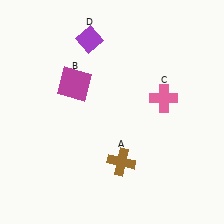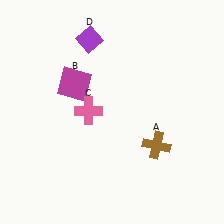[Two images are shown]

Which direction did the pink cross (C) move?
The pink cross (C) moved left.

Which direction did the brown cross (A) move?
The brown cross (A) moved right.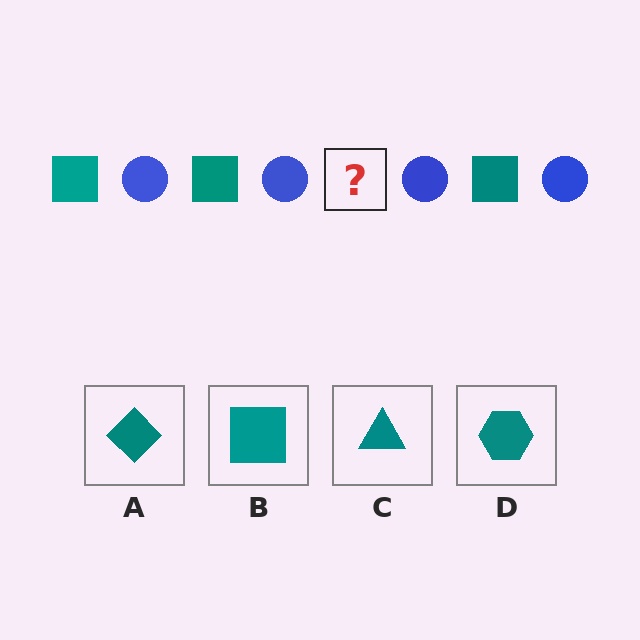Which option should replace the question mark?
Option B.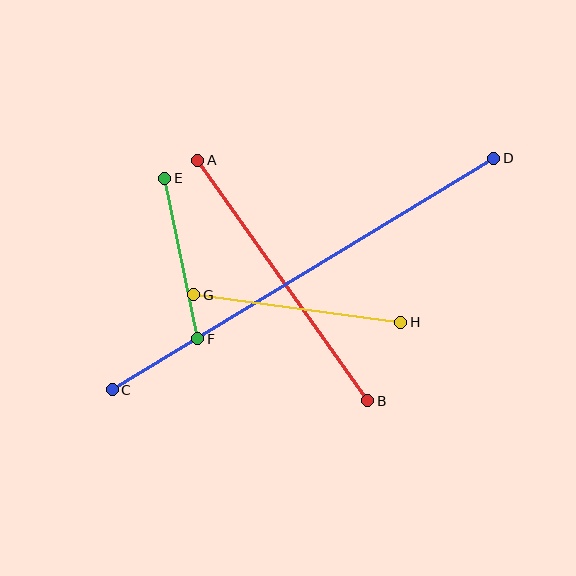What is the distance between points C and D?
The distance is approximately 446 pixels.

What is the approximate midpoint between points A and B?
The midpoint is at approximately (283, 281) pixels.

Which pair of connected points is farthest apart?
Points C and D are farthest apart.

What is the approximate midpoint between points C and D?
The midpoint is at approximately (303, 274) pixels.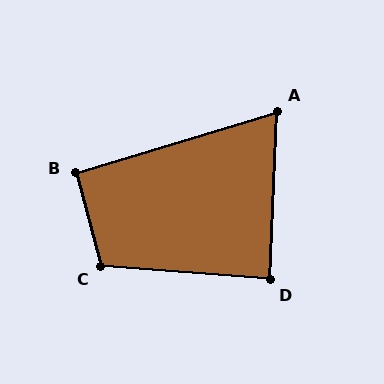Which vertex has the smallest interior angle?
A, at approximately 71 degrees.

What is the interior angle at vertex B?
Approximately 92 degrees (approximately right).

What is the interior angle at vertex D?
Approximately 88 degrees (approximately right).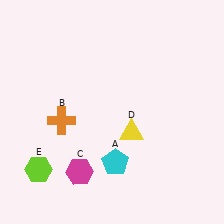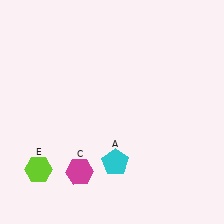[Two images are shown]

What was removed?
The yellow triangle (D), the orange cross (B) were removed in Image 2.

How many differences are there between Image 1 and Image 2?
There are 2 differences between the two images.